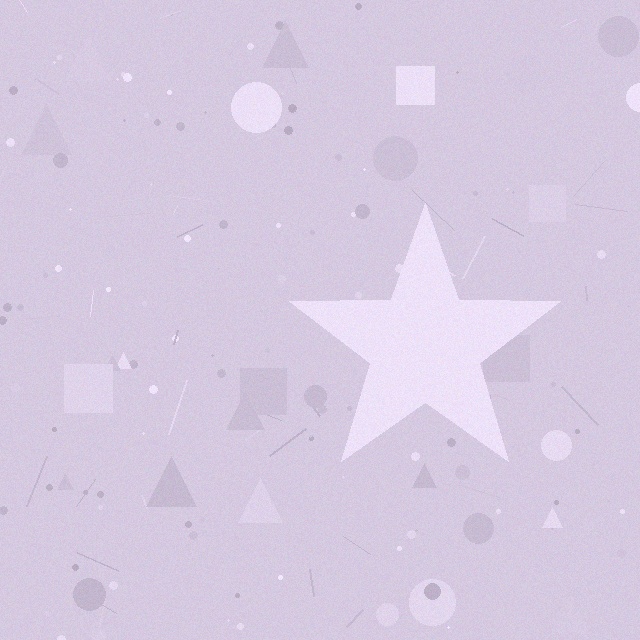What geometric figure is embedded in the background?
A star is embedded in the background.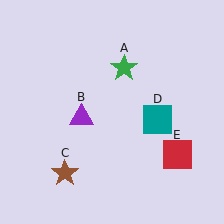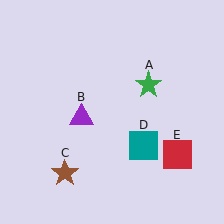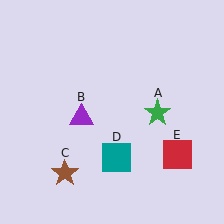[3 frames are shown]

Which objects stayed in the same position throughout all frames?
Purple triangle (object B) and brown star (object C) and red square (object E) remained stationary.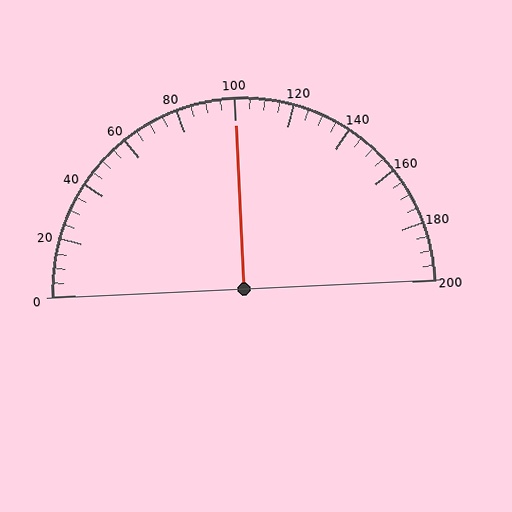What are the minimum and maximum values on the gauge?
The gauge ranges from 0 to 200.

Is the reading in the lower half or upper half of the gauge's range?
The reading is in the upper half of the range (0 to 200).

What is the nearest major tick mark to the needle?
The nearest major tick mark is 100.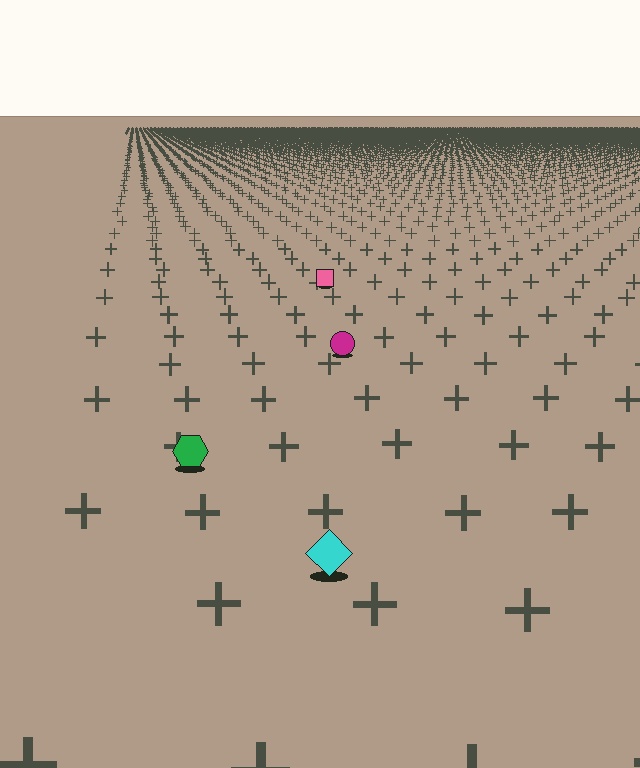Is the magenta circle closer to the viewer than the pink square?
Yes. The magenta circle is closer — you can tell from the texture gradient: the ground texture is coarser near it.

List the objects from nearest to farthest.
From nearest to farthest: the cyan diamond, the green hexagon, the magenta circle, the pink square.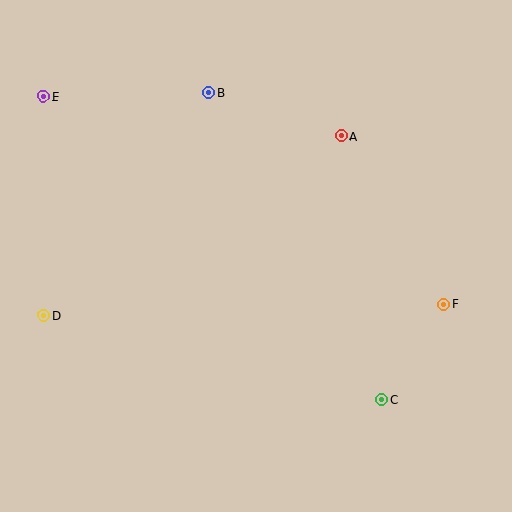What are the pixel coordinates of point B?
Point B is at (208, 93).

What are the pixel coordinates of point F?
Point F is at (444, 304).